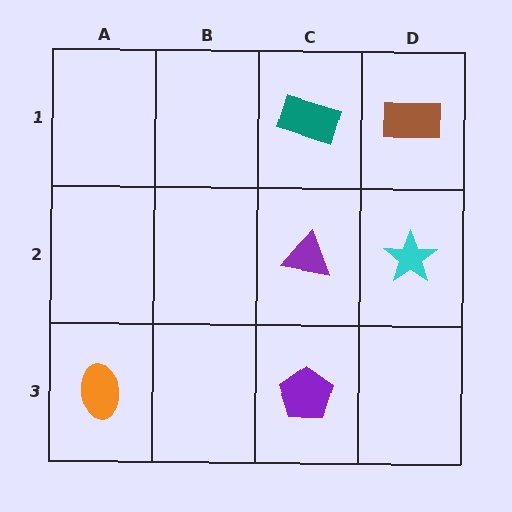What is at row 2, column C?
A purple triangle.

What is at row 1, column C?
A teal rectangle.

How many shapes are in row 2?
2 shapes.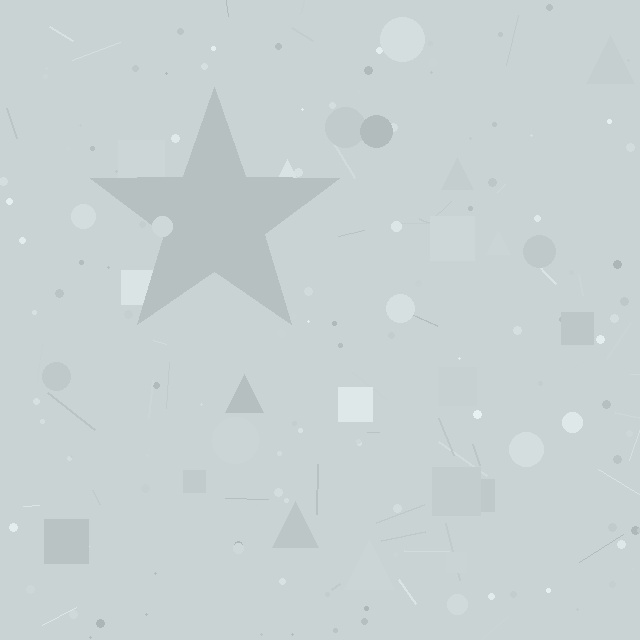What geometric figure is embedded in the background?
A star is embedded in the background.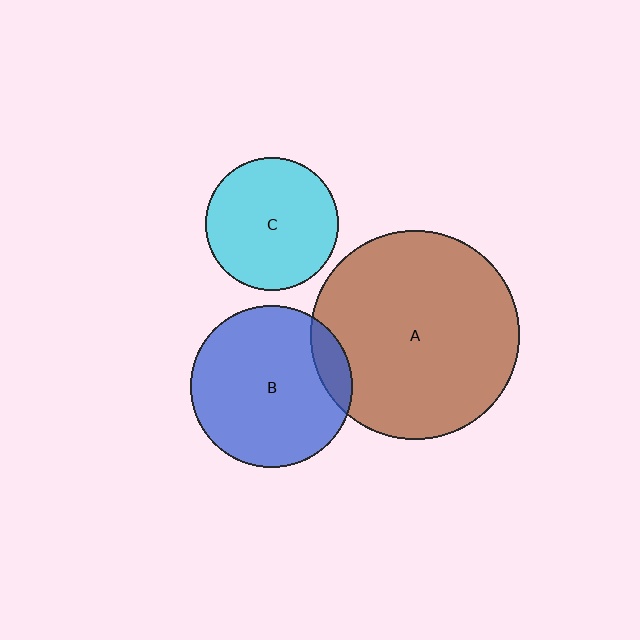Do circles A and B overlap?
Yes.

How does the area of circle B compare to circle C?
Approximately 1.5 times.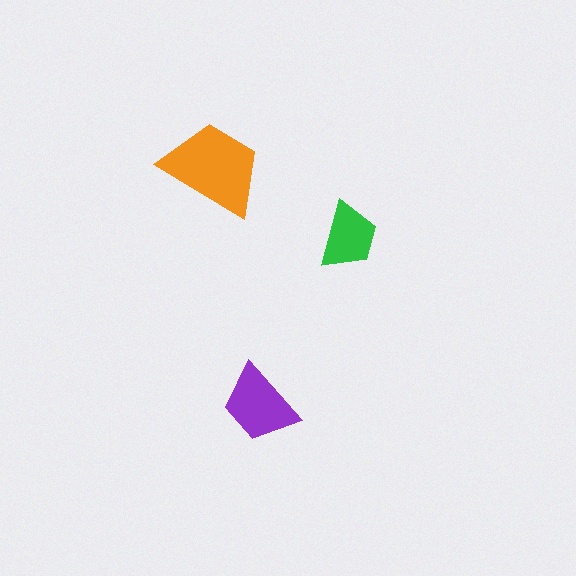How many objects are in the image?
There are 3 objects in the image.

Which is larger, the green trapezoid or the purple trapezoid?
The purple one.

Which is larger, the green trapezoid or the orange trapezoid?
The orange one.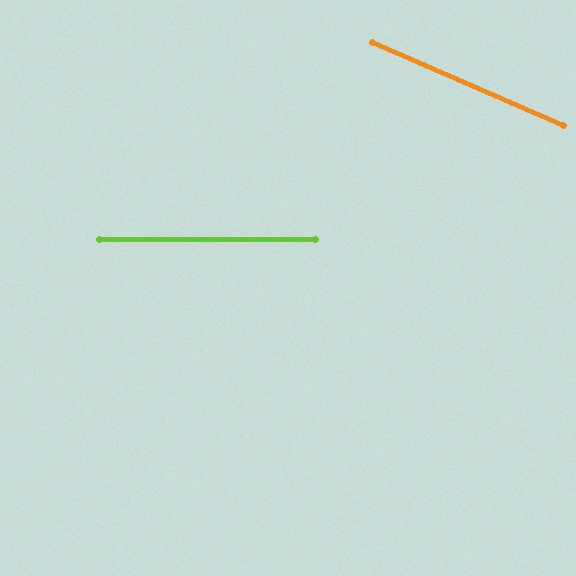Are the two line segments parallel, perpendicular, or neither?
Neither parallel nor perpendicular — they differ by about 23°.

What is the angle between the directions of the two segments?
Approximately 23 degrees.